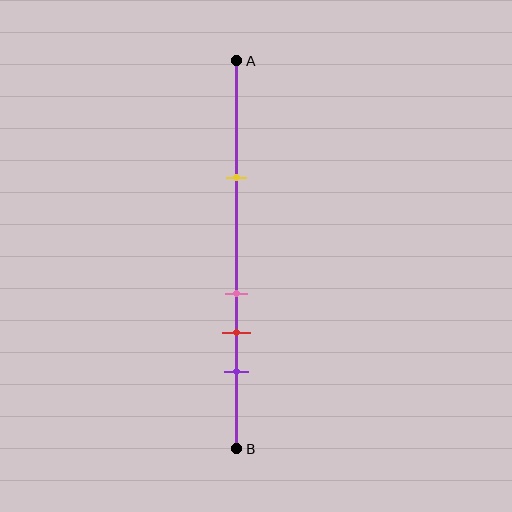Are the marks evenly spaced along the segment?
No, the marks are not evenly spaced.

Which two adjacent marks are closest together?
The pink and red marks are the closest adjacent pair.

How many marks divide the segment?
There are 4 marks dividing the segment.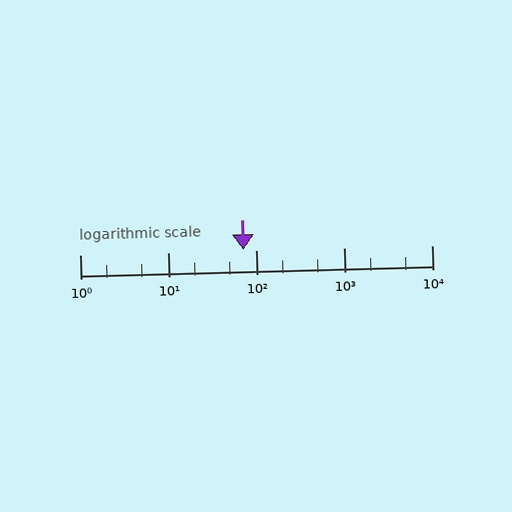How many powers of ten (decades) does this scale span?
The scale spans 4 decades, from 1 to 10000.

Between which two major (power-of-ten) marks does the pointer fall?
The pointer is between 10 and 100.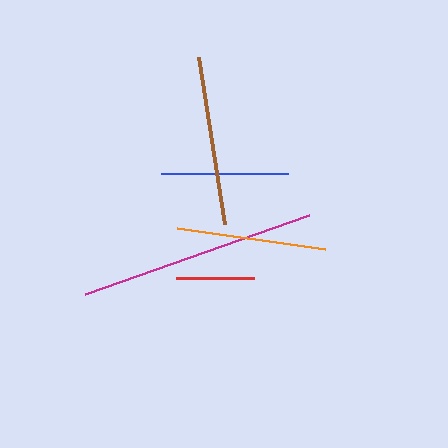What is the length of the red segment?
The red segment is approximately 78 pixels long.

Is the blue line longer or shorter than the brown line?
The brown line is longer than the blue line.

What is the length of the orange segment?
The orange segment is approximately 149 pixels long.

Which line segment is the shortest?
The red line is the shortest at approximately 78 pixels.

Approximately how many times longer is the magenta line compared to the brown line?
The magenta line is approximately 1.4 times the length of the brown line.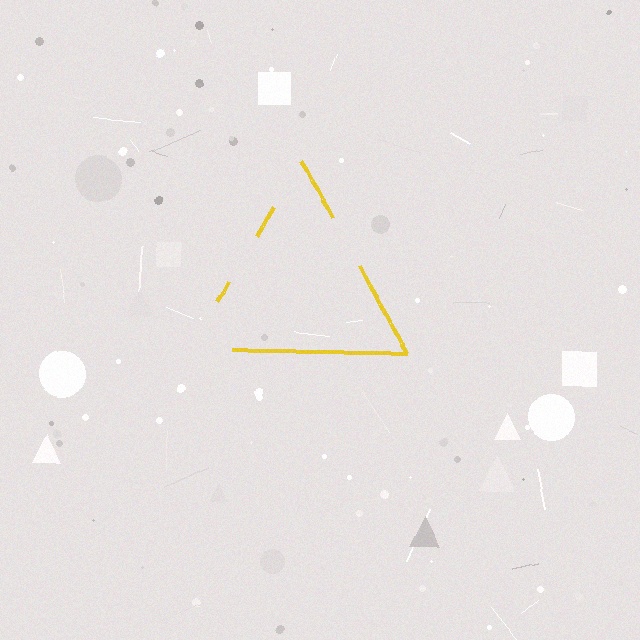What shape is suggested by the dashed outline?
The dashed outline suggests a triangle.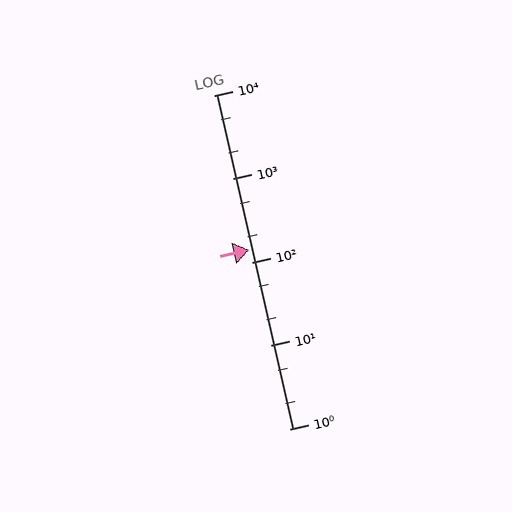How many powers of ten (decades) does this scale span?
The scale spans 4 decades, from 1 to 10000.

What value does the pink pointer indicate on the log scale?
The pointer indicates approximately 140.